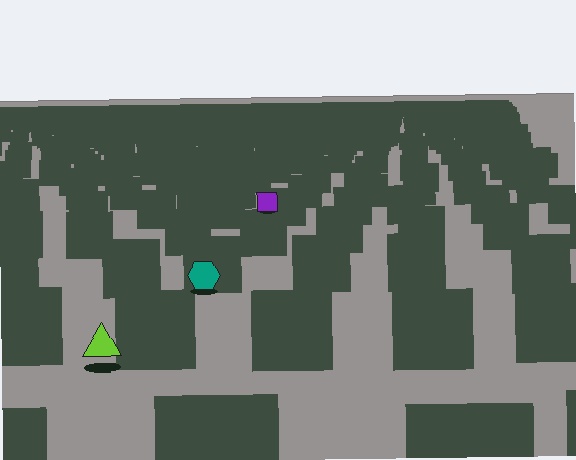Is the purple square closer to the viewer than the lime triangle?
No. The lime triangle is closer — you can tell from the texture gradient: the ground texture is coarser near it.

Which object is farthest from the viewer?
The purple square is farthest from the viewer. It appears smaller and the ground texture around it is denser.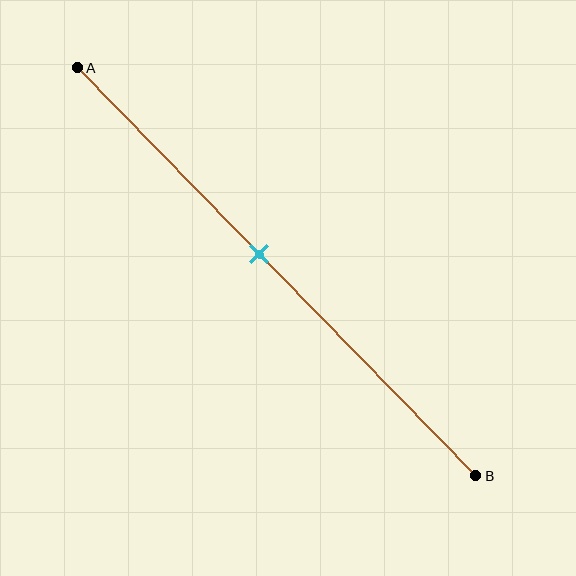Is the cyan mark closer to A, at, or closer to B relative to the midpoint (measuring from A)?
The cyan mark is closer to point A than the midpoint of segment AB.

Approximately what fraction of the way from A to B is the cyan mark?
The cyan mark is approximately 45% of the way from A to B.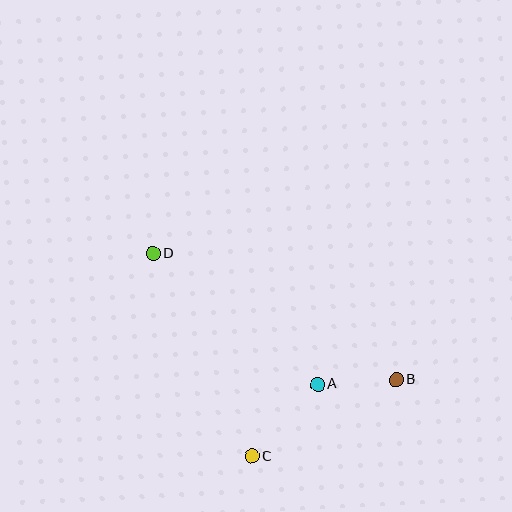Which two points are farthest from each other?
Points B and D are farthest from each other.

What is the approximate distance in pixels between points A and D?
The distance between A and D is approximately 210 pixels.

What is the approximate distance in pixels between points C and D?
The distance between C and D is approximately 225 pixels.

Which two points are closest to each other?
Points A and B are closest to each other.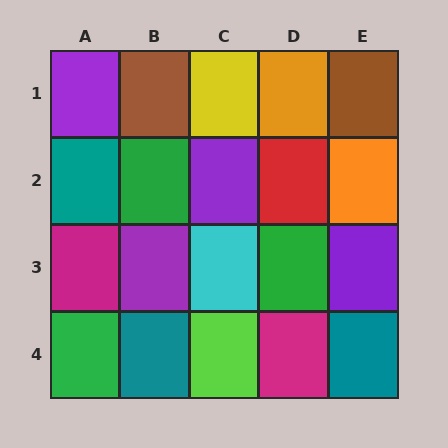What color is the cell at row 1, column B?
Brown.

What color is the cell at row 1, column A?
Purple.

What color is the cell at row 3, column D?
Green.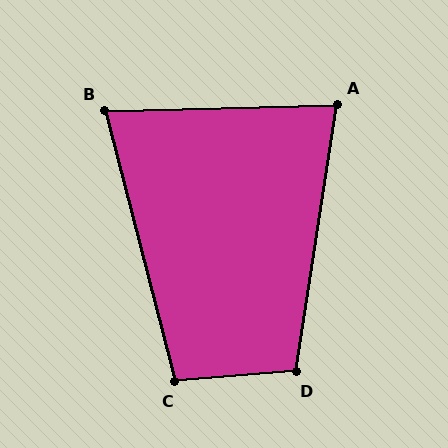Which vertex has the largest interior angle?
D, at approximately 103 degrees.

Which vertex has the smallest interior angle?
B, at approximately 77 degrees.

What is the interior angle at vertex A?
Approximately 80 degrees (acute).